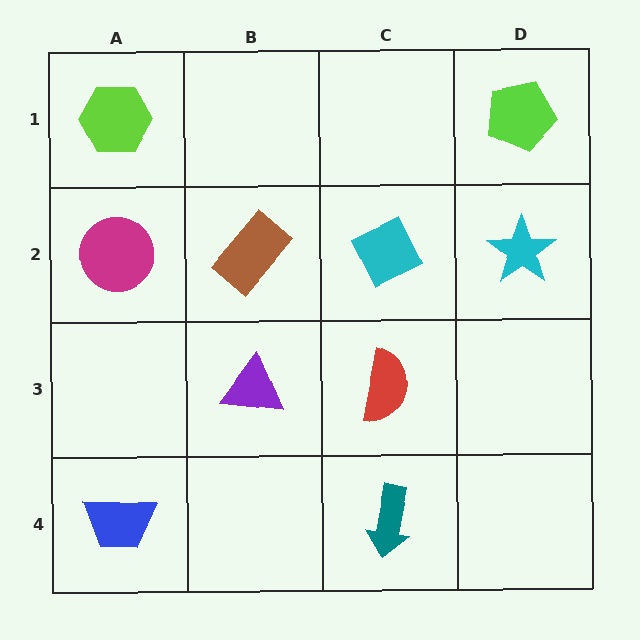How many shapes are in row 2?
4 shapes.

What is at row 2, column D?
A cyan star.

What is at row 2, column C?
A cyan diamond.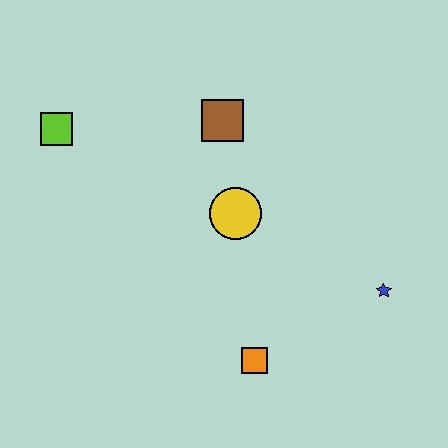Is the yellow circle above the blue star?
Yes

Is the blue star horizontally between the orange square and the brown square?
No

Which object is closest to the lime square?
The brown square is closest to the lime square.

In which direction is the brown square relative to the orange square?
The brown square is above the orange square.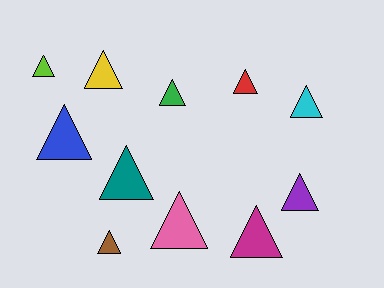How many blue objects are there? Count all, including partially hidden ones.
There is 1 blue object.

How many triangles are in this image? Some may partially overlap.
There are 11 triangles.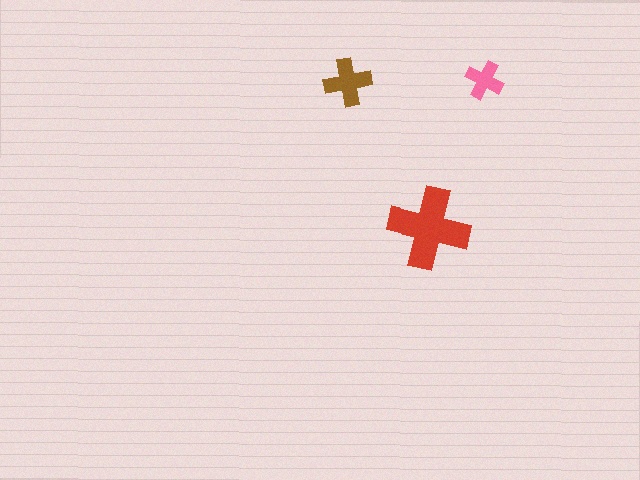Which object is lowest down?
The red cross is bottommost.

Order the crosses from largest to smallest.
the red one, the brown one, the pink one.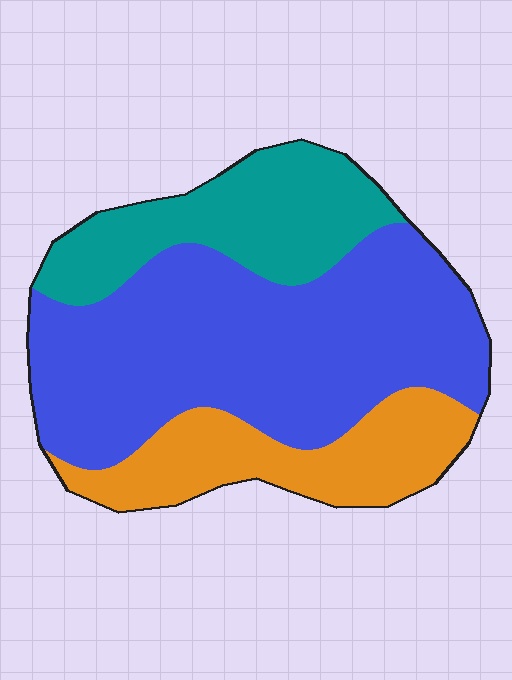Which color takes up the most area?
Blue, at roughly 55%.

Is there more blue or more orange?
Blue.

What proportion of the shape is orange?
Orange takes up about one fifth (1/5) of the shape.